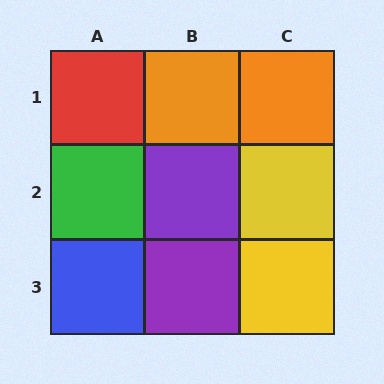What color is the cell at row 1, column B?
Orange.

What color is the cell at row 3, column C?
Yellow.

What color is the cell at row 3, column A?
Blue.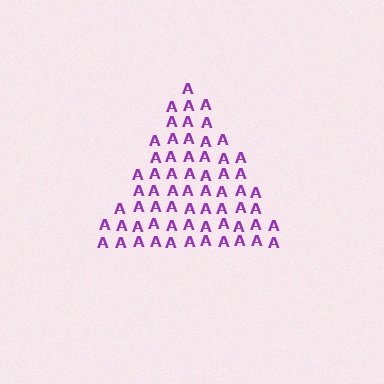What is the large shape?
The large shape is a triangle.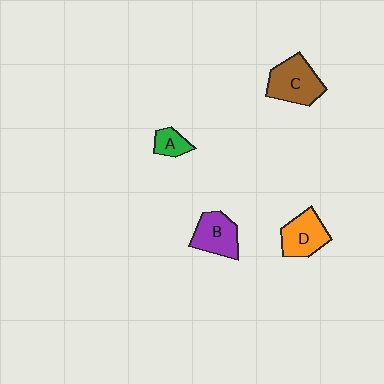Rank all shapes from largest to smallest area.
From largest to smallest: C (brown), D (orange), B (purple), A (green).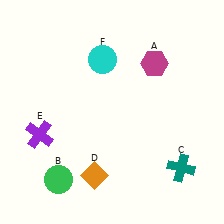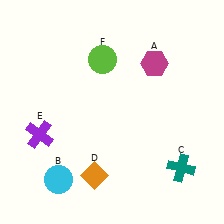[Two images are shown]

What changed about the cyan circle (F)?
In Image 1, F is cyan. In Image 2, it changed to lime.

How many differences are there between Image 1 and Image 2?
There are 2 differences between the two images.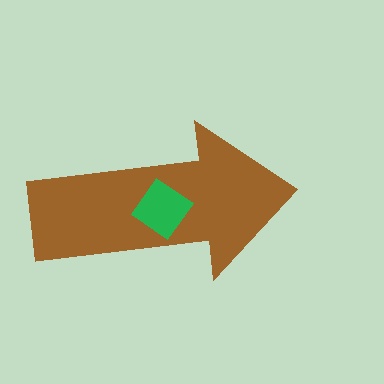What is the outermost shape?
The brown arrow.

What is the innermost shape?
The green diamond.